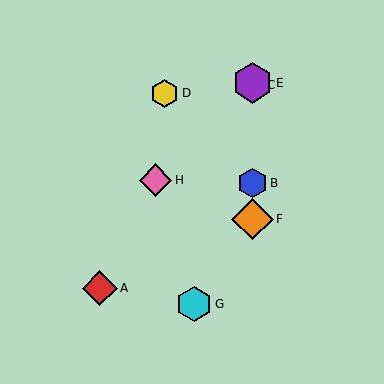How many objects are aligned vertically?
4 objects (B, C, E, F) are aligned vertically.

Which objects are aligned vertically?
Objects B, C, E, F are aligned vertically.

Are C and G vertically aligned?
No, C is at x≈253 and G is at x≈194.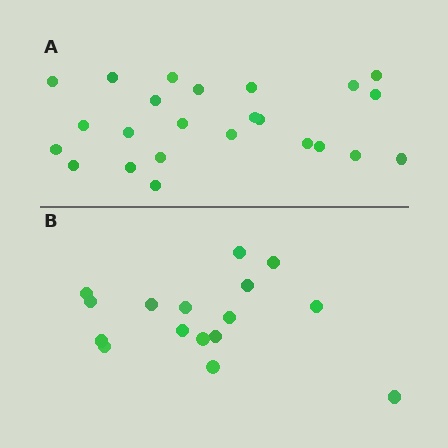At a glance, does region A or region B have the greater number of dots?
Region A (the top region) has more dots.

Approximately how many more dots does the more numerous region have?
Region A has roughly 8 or so more dots than region B.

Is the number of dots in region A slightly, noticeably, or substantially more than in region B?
Region A has substantially more. The ratio is roughly 1.5 to 1.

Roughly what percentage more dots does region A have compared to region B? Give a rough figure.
About 50% more.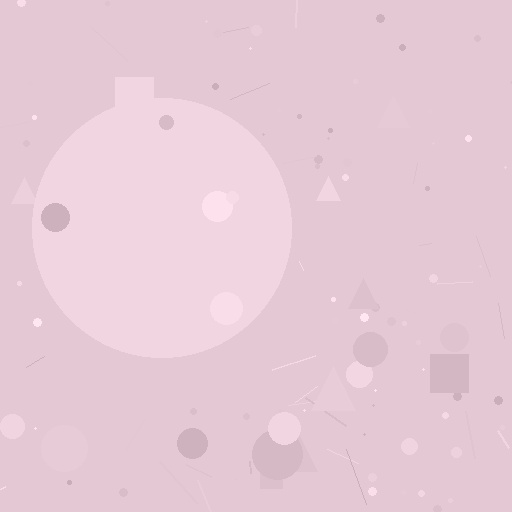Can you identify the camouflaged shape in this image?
The camouflaged shape is a circle.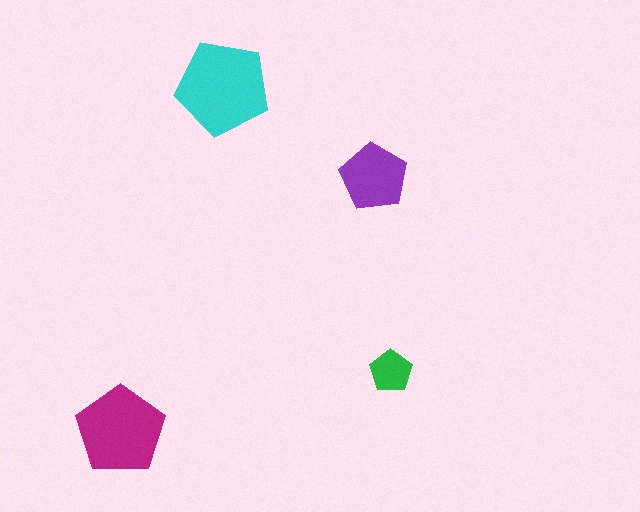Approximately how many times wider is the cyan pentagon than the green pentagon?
About 2 times wider.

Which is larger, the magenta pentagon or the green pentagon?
The magenta one.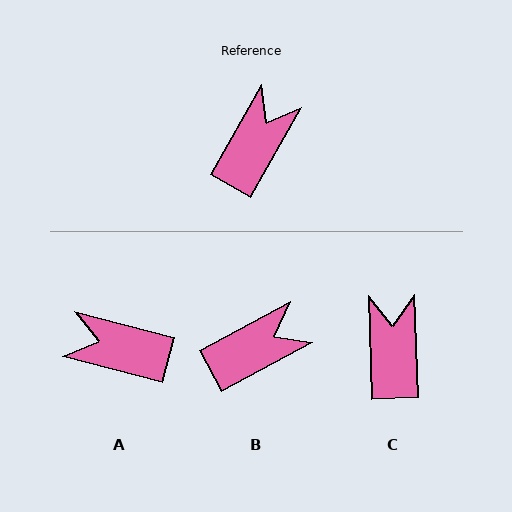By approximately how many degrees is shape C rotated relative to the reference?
Approximately 31 degrees counter-clockwise.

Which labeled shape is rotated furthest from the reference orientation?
A, about 105 degrees away.